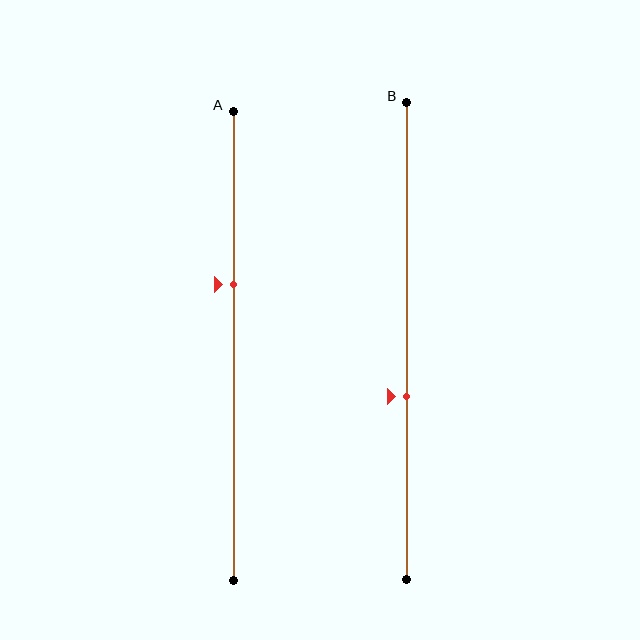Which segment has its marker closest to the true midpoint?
Segment B has its marker closest to the true midpoint.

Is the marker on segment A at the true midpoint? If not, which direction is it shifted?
No, the marker on segment A is shifted upward by about 13% of the segment length.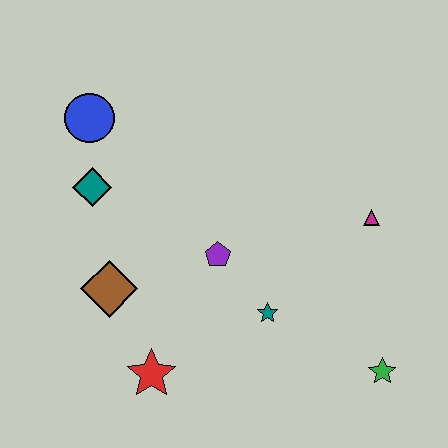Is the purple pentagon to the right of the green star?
No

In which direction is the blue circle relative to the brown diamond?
The blue circle is above the brown diamond.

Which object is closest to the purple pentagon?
The teal star is closest to the purple pentagon.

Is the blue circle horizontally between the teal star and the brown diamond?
No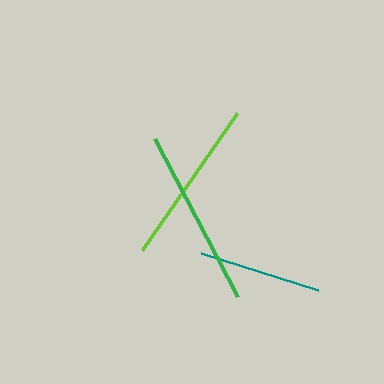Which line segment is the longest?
The green line is the longest at approximately 178 pixels.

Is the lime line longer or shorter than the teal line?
The lime line is longer than the teal line.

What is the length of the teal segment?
The teal segment is approximately 123 pixels long.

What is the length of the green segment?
The green segment is approximately 178 pixels long.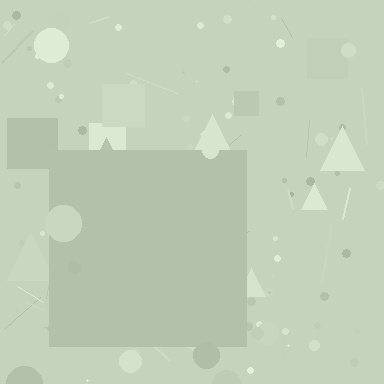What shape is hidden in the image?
A square is hidden in the image.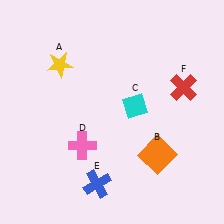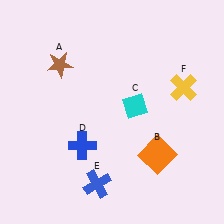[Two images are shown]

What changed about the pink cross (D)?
In Image 1, D is pink. In Image 2, it changed to blue.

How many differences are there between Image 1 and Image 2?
There are 3 differences between the two images.